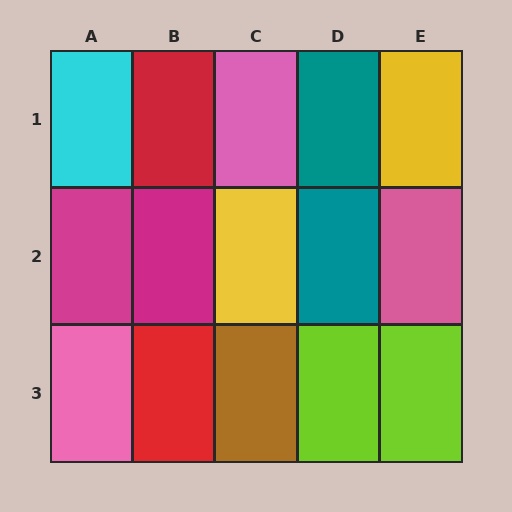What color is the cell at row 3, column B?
Red.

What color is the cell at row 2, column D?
Teal.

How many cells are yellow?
2 cells are yellow.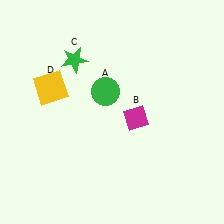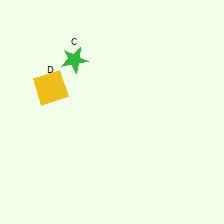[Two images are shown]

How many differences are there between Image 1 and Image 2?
There are 2 differences between the two images.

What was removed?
The magenta diamond (B), the green circle (A) were removed in Image 2.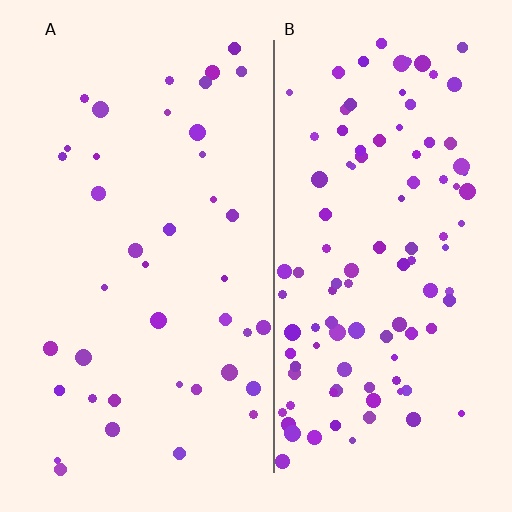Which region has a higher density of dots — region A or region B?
B (the right).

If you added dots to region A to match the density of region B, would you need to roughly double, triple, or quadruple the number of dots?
Approximately triple.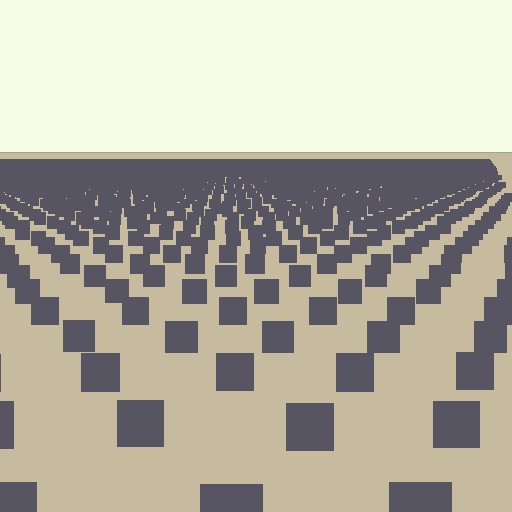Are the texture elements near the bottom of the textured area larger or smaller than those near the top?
Larger. Near the bottom, elements are closer to the viewer and appear at a bigger on-screen size.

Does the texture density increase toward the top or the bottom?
Density increases toward the top.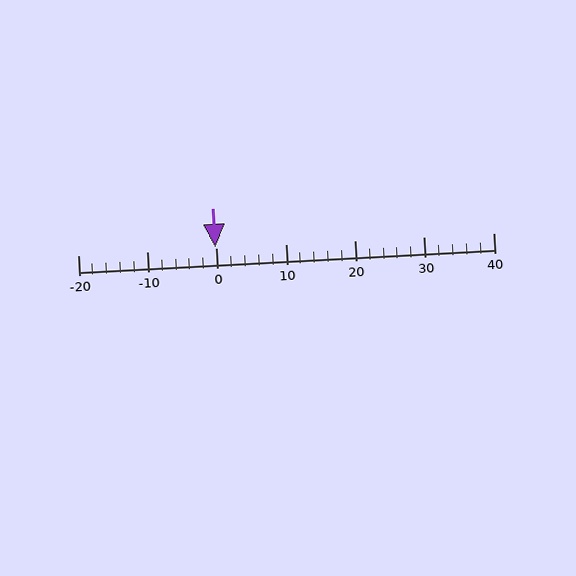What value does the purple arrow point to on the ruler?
The purple arrow points to approximately 0.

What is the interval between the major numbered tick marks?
The major tick marks are spaced 10 units apart.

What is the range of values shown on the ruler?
The ruler shows values from -20 to 40.